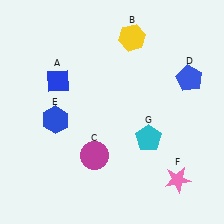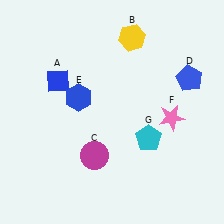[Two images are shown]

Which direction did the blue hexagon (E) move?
The blue hexagon (E) moved right.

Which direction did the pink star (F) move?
The pink star (F) moved up.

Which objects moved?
The objects that moved are: the blue hexagon (E), the pink star (F).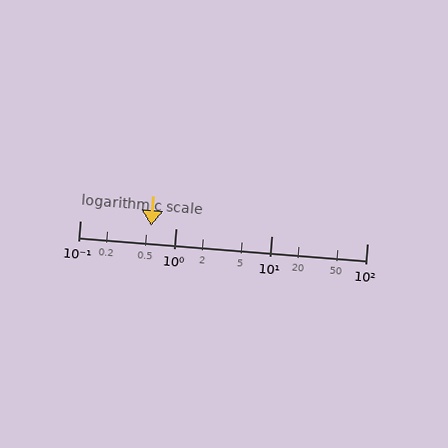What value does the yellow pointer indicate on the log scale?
The pointer indicates approximately 0.56.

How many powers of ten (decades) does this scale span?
The scale spans 3 decades, from 0.1 to 100.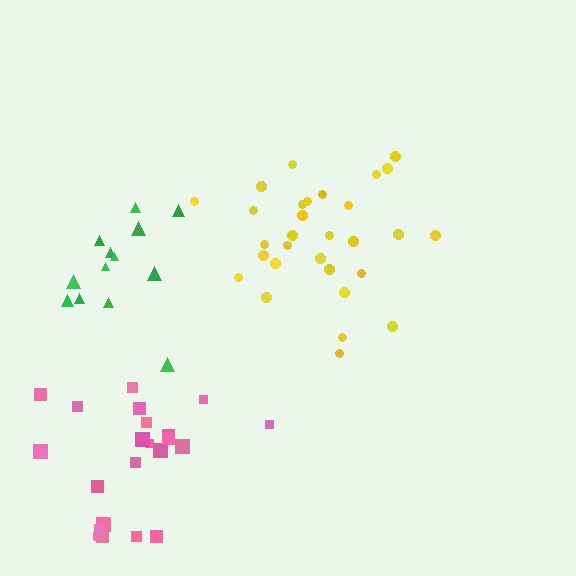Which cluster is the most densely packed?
Yellow.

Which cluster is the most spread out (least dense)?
Green.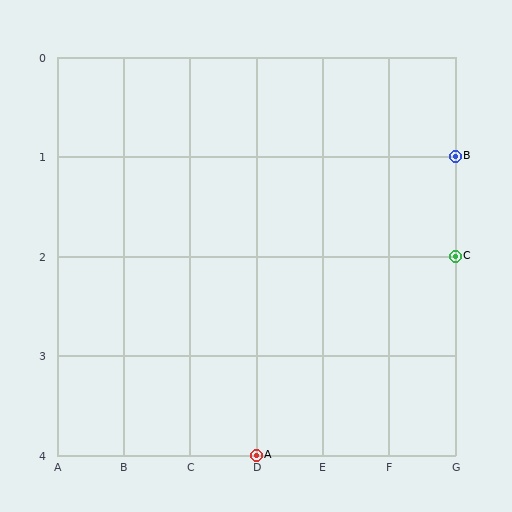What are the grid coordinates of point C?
Point C is at grid coordinates (G, 2).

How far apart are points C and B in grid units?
Points C and B are 1 row apart.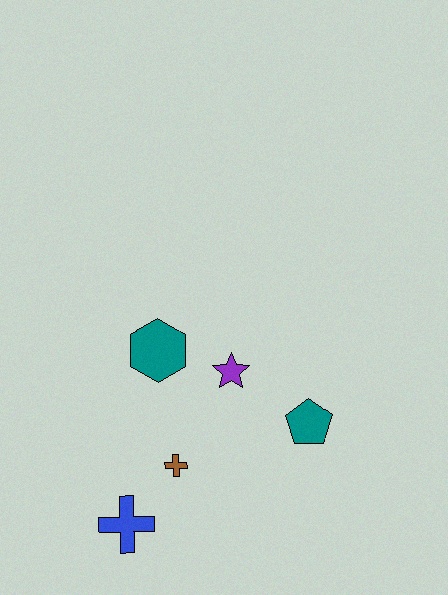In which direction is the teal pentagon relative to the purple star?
The teal pentagon is to the right of the purple star.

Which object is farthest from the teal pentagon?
The blue cross is farthest from the teal pentagon.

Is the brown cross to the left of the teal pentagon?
Yes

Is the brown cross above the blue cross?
Yes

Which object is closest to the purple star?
The teal hexagon is closest to the purple star.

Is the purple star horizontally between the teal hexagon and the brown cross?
No